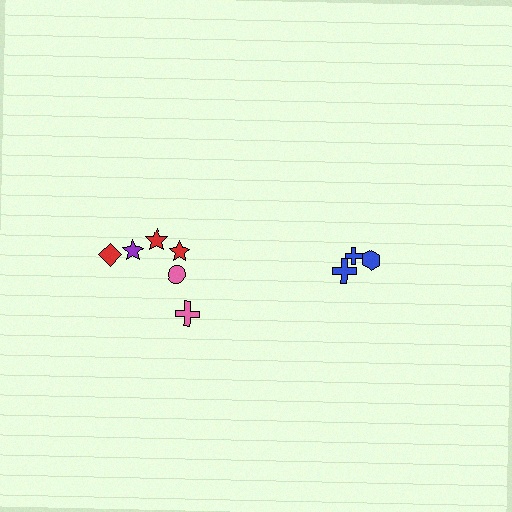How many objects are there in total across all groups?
There are 9 objects.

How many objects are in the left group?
There are 6 objects.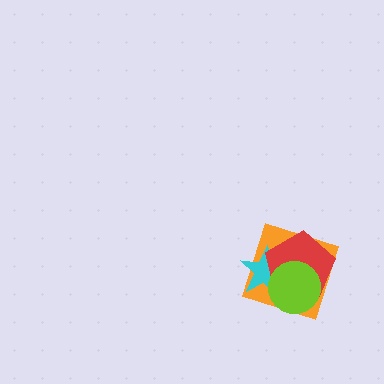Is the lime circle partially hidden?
No, no other shape covers it.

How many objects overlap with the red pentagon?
3 objects overlap with the red pentagon.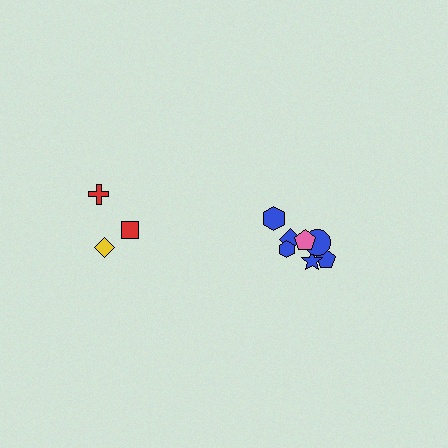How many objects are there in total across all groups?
There are 10 objects.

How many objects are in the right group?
There are 7 objects.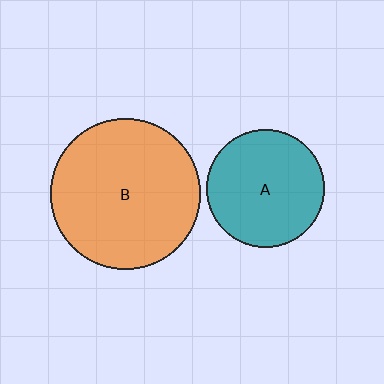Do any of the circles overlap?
No, none of the circles overlap.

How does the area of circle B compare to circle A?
Approximately 1.6 times.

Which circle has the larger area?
Circle B (orange).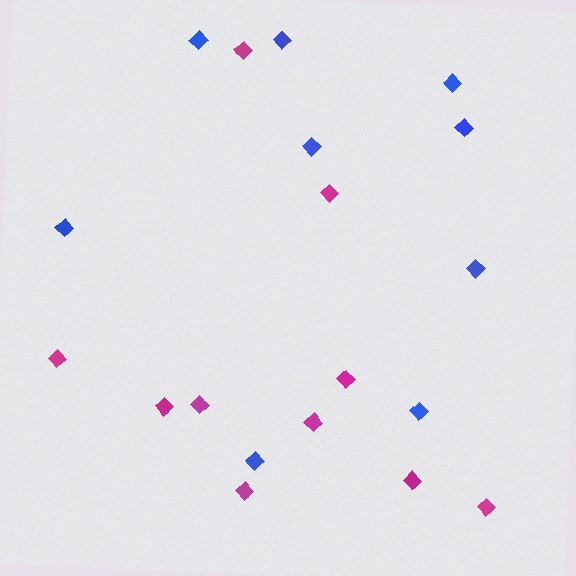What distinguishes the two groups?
There are 2 groups: one group of magenta diamonds (10) and one group of blue diamonds (9).